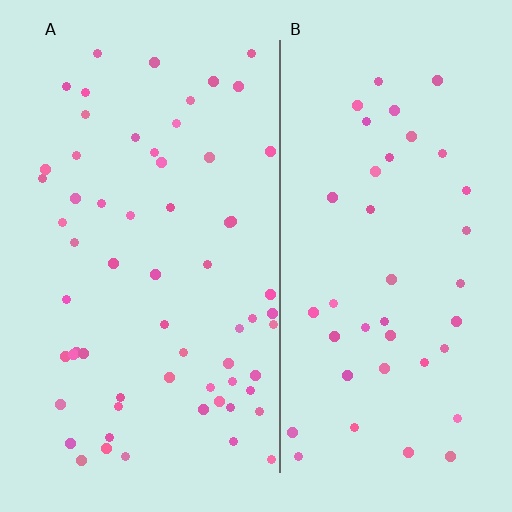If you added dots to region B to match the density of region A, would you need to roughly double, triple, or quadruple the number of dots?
Approximately double.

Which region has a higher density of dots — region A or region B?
A (the left).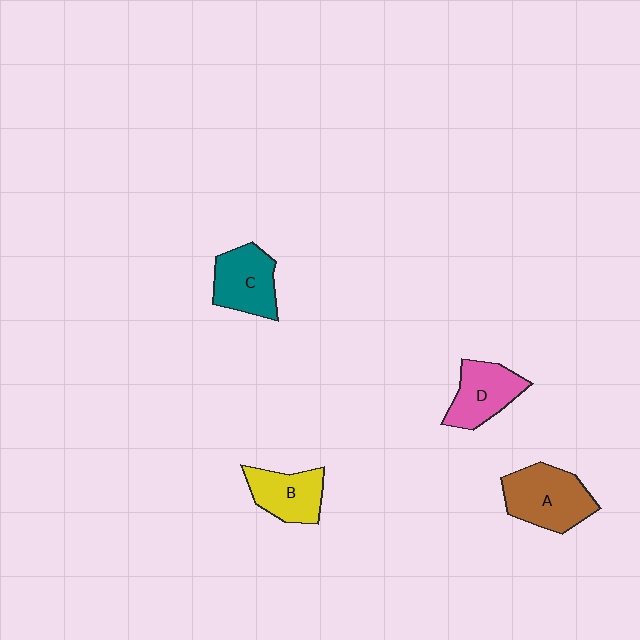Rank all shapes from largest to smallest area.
From largest to smallest: A (brown), C (teal), D (pink), B (yellow).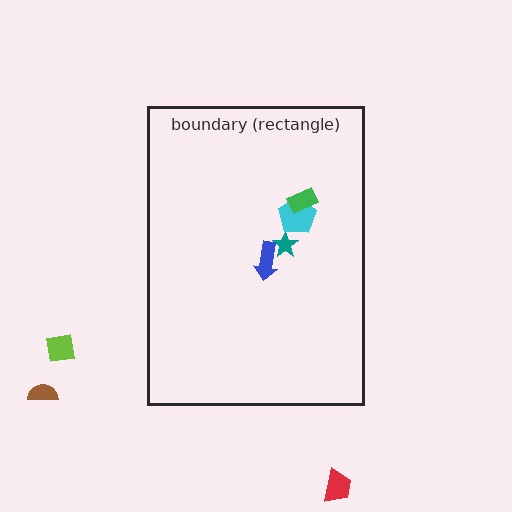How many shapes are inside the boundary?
4 inside, 3 outside.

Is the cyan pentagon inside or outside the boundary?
Inside.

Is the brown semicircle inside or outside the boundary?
Outside.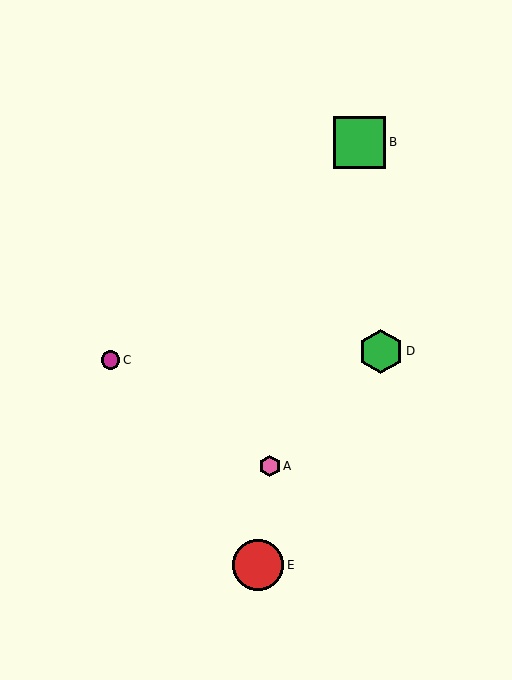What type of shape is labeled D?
Shape D is a green hexagon.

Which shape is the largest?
The green square (labeled B) is the largest.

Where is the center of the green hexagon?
The center of the green hexagon is at (381, 351).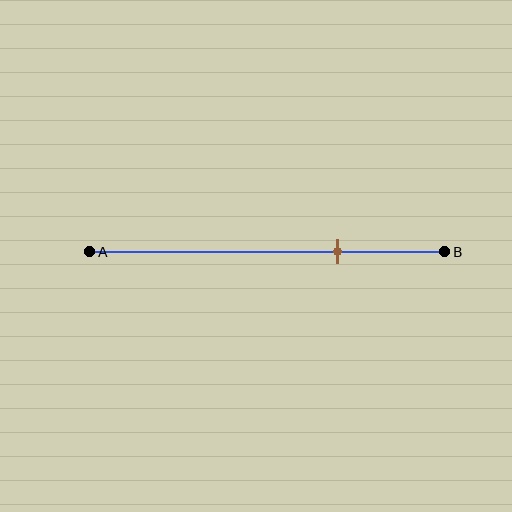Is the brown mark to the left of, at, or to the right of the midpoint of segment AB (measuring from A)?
The brown mark is to the right of the midpoint of segment AB.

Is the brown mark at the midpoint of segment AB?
No, the mark is at about 70% from A, not at the 50% midpoint.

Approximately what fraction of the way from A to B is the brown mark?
The brown mark is approximately 70% of the way from A to B.